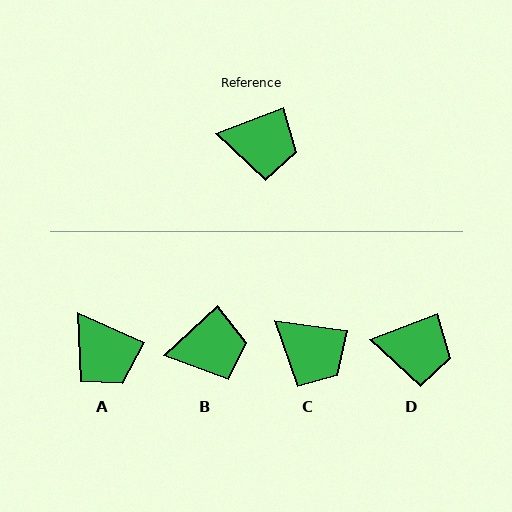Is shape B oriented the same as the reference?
No, it is off by about 22 degrees.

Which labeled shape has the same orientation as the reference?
D.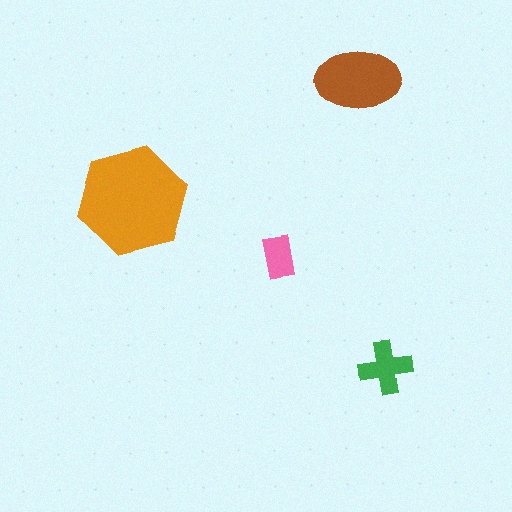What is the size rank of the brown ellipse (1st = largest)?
2nd.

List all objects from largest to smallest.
The orange hexagon, the brown ellipse, the green cross, the pink rectangle.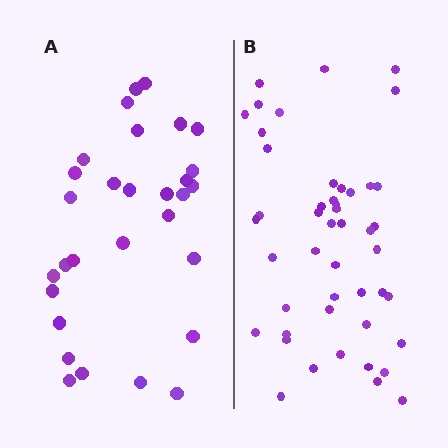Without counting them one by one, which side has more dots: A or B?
Region B (the right region) has more dots.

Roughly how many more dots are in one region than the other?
Region B has approximately 15 more dots than region A.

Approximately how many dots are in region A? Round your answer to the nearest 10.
About 30 dots.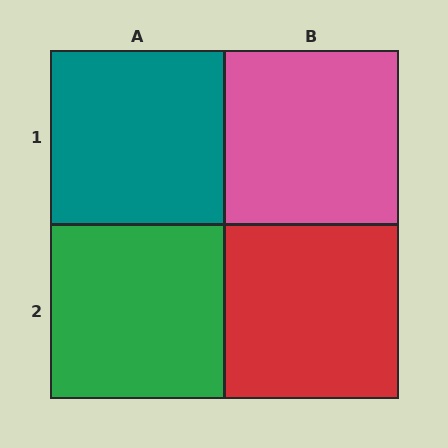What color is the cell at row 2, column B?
Red.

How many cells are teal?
1 cell is teal.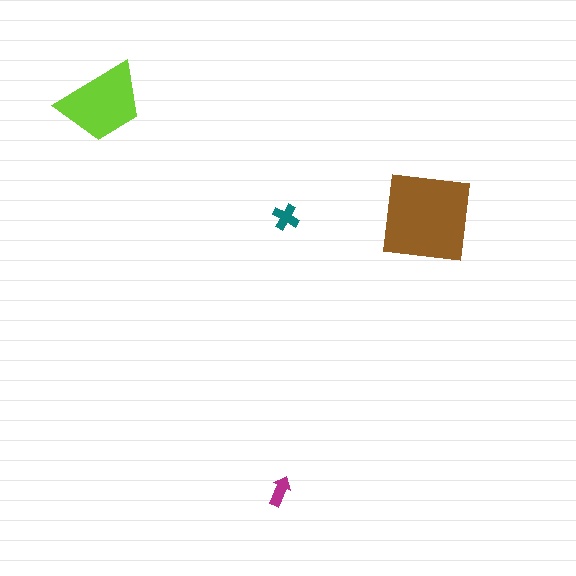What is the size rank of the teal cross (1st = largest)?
3rd.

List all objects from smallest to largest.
The magenta arrow, the teal cross, the lime trapezoid, the brown square.